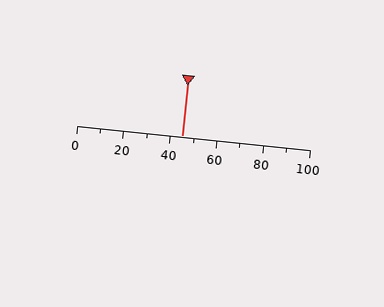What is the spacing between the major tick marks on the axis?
The major ticks are spaced 20 apart.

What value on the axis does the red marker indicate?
The marker indicates approximately 45.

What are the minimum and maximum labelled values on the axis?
The axis runs from 0 to 100.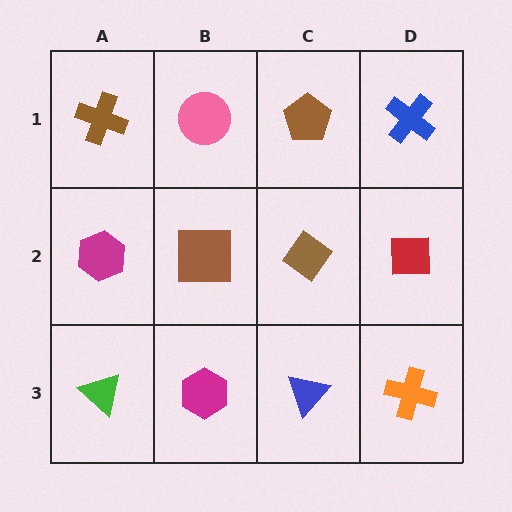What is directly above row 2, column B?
A pink circle.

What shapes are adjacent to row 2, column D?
A blue cross (row 1, column D), an orange cross (row 3, column D), a brown diamond (row 2, column C).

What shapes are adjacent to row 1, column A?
A magenta hexagon (row 2, column A), a pink circle (row 1, column B).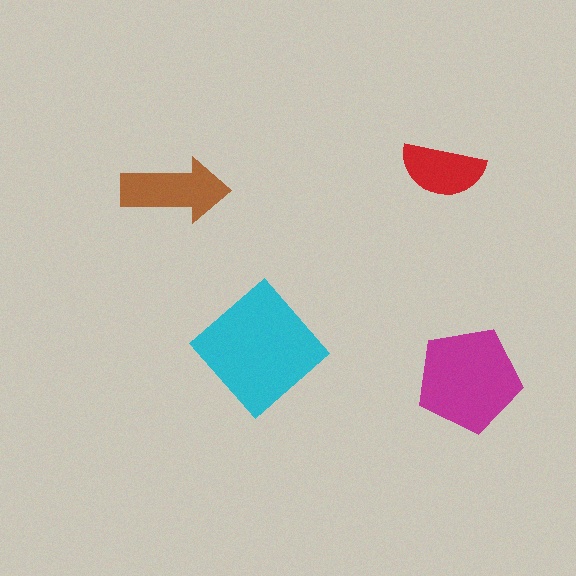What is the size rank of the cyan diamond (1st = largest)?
1st.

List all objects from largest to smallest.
The cyan diamond, the magenta pentagon, the brown arrow, the red semicircle.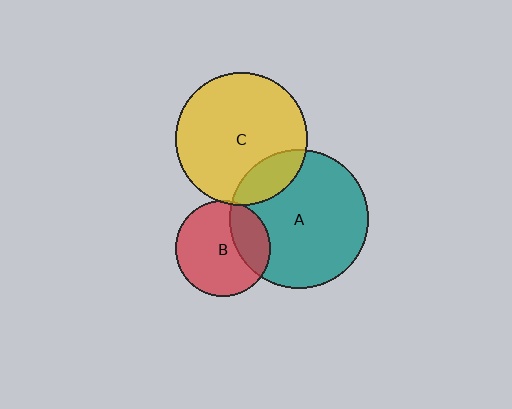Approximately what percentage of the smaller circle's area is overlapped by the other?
Approximately 5%.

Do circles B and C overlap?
Yes.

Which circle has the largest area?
Circle A (teal).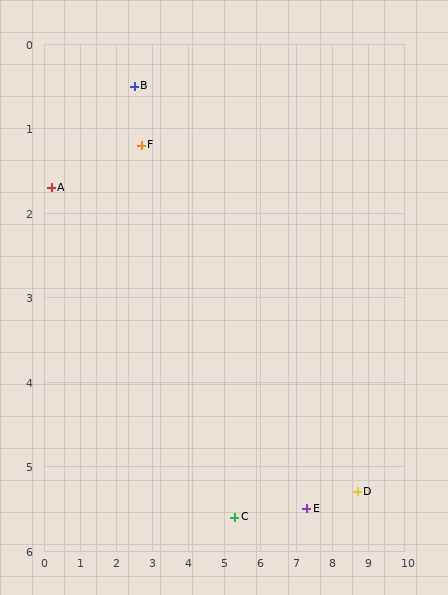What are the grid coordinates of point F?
Point F is at approximately (2.7, 1.2).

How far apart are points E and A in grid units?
Points E and A are about 8.1 grid units apart.